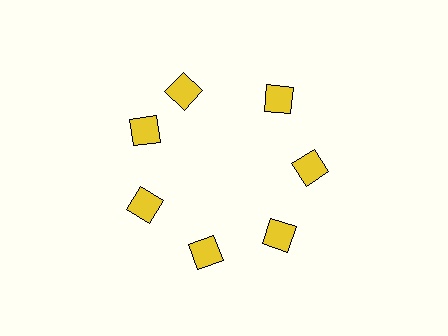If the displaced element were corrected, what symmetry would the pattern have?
It would have 7-fold rotational symmetry — the pattern would map onto itself every 51 degrees.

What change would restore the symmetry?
The symmetry would be restored by rotating it back into even spacing with its neighbors so that all 7 diamonds sit at equal angles and equal distance from the center.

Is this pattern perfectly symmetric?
No. The 7 yellow diamonds are arranged in a ring, but one element near the 12 o'clock position is rotated out of alignment along the ring, breaking the 7-fold rotational symmetry.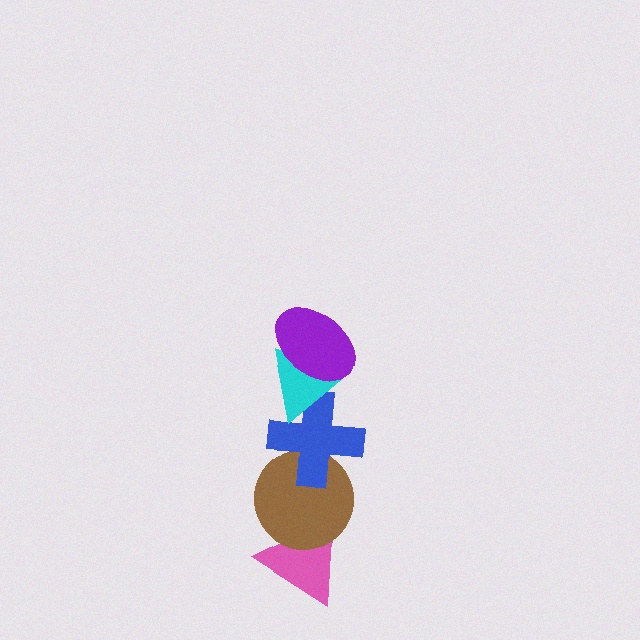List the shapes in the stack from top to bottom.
From top to bottom: the purple ellipse, the cyan triangle, the blue cross, the brown circle, the pink triangle.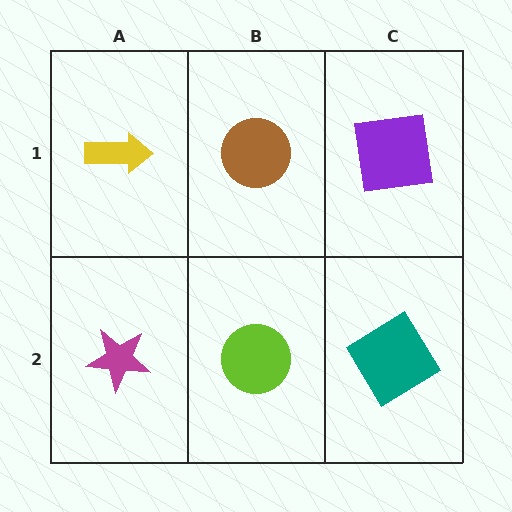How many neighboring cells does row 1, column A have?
2.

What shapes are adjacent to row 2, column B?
A brown circle (row 1, column B), a magenta star (row 2, column A), a teal diamond (row 2, column C).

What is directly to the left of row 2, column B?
A magenta star.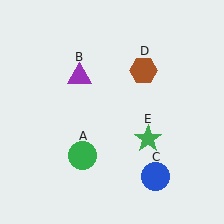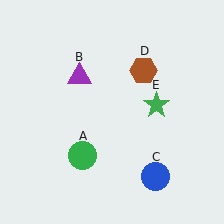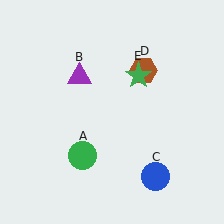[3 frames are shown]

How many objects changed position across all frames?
1 object changed position: green star (object E).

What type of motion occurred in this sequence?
The green star (object E) rotated counterclockwise around the center of the scene.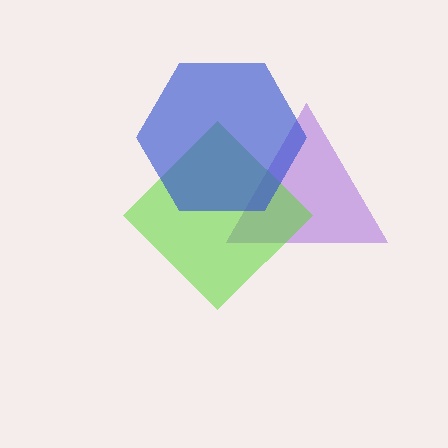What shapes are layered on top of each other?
The layered shapes are: a purple triangle, a lime diamond, a blue hexagon.